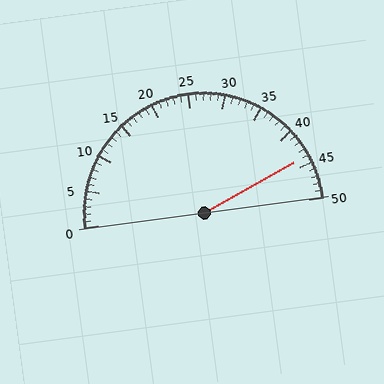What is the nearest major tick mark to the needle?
The nearest major tick mark is 45.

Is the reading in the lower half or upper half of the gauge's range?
The reading is in the upper half of the range (0 to 50).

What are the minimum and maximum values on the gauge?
The gauge ranges from 0 to 50.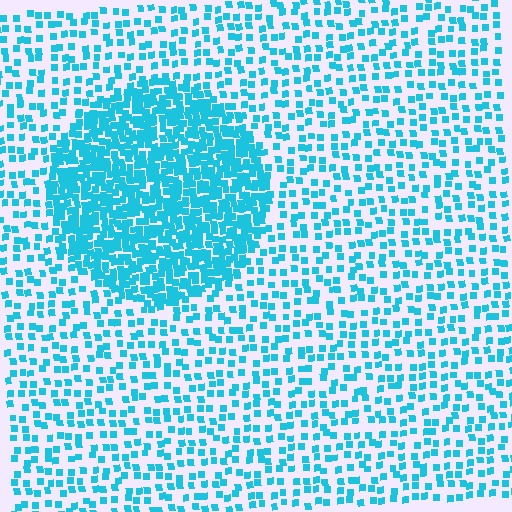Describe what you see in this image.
The image contains small cyan elements arranged at two different densities. A circle-shaped region is visible where the elements are more densely packed than the surrounding area.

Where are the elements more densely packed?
The elements are more densely packed inside the circle boundary.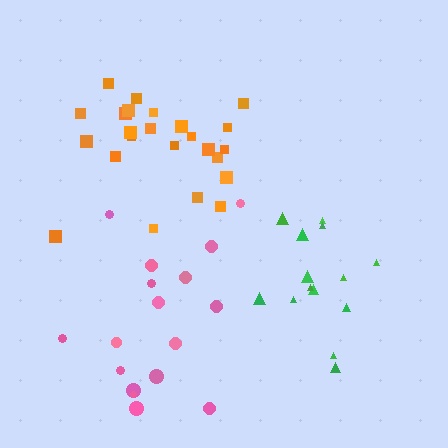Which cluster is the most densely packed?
Orange.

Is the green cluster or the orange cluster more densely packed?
Orange.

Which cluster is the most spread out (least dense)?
Pink.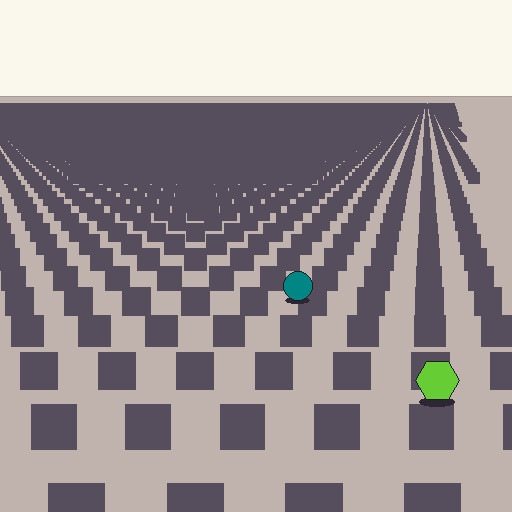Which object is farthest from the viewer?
The teal circle is farthest from the viewer. It appears smaller and the ground texture around it is denser.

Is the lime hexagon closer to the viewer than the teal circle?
Yes. The lime hexagon is closer — you can tell from the texture gradient: the ground texture is coarser near it.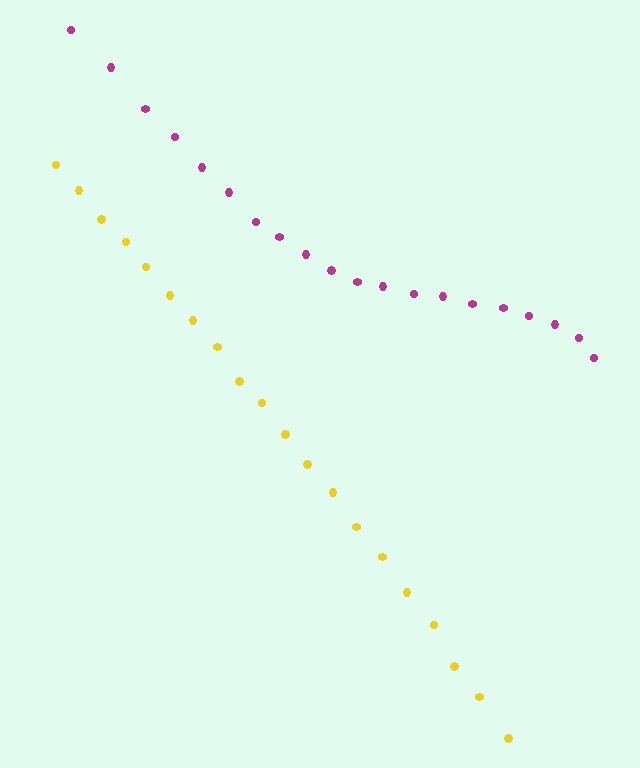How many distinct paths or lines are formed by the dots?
There are 2 distinct paths.